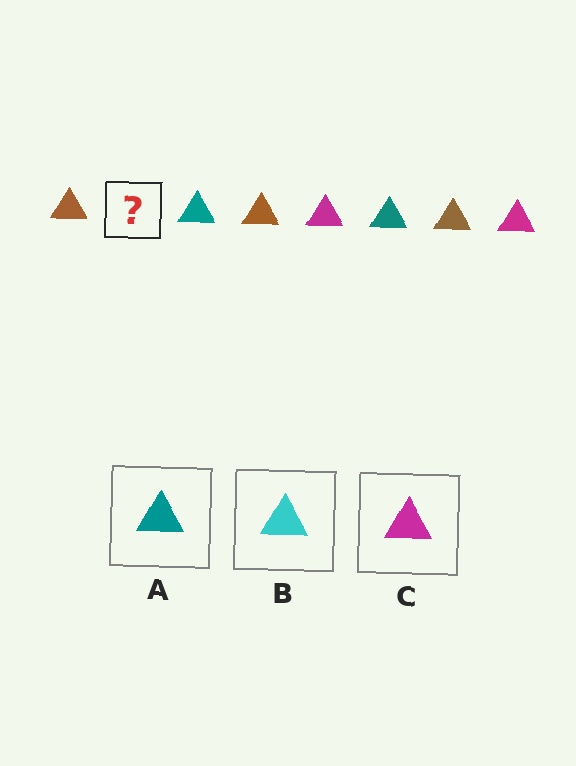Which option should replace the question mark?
Option C.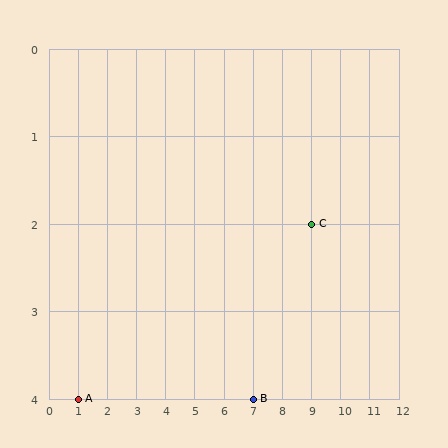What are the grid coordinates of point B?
Point B is at grid coordinates (7, 4).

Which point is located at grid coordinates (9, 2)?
Point C is at (9, 2).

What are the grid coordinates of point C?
Point C is at grid coordinates (9, 2).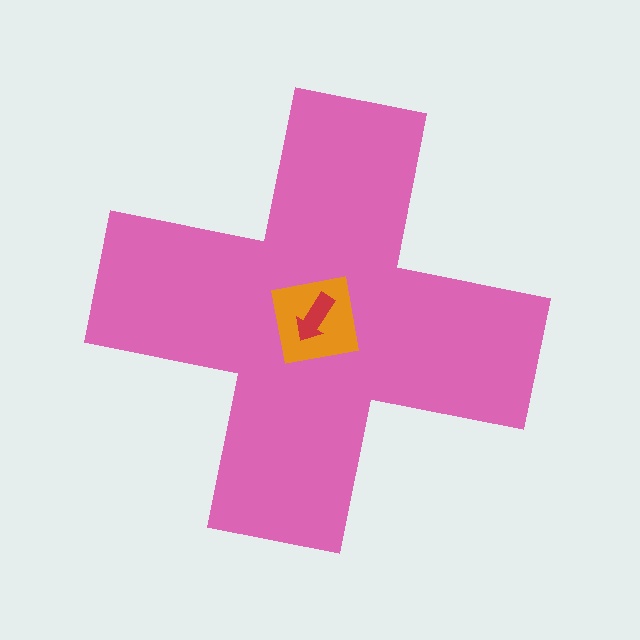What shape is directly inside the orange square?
The red arrow.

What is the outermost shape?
The pink cross.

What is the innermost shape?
The red arrow.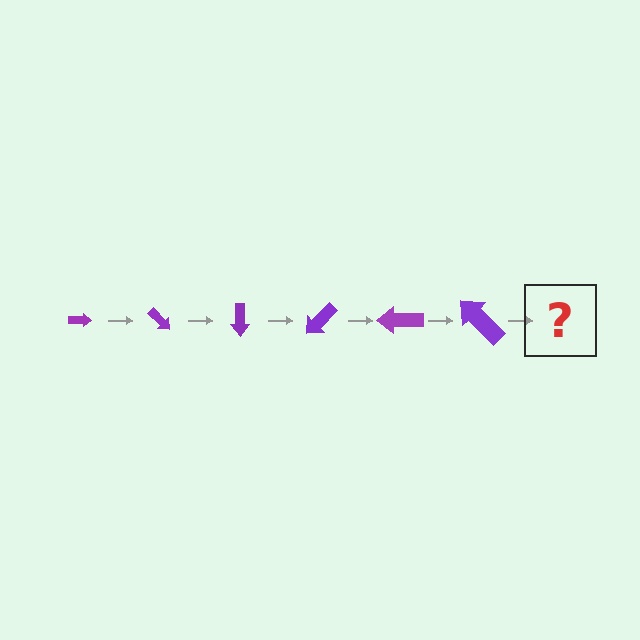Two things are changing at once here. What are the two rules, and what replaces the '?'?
The two rules are that the arrow grows larger each step and it rotates 45 degrees each step. The '?' should be an arrow, larger than the previous one and rotated 270 degrees from the start.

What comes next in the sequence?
The next element should be an arrow, larger than the previous one and rotated 270 degrees from the start.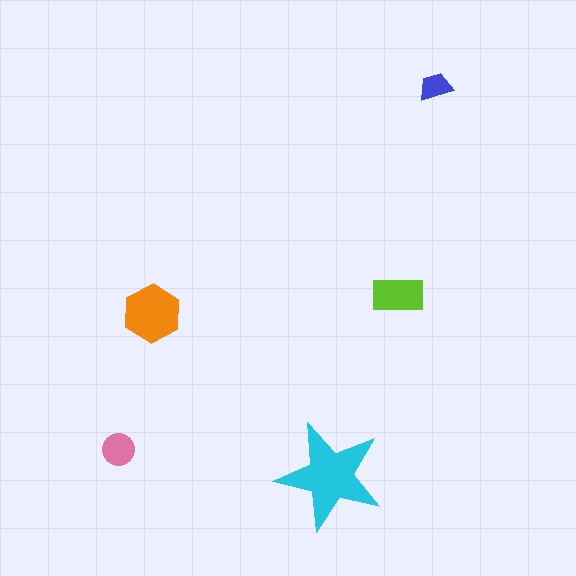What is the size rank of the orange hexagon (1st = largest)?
2nd.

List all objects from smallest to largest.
The blue trapezoid, the pink circle, the lime rectangle, the orange hexagon, the cyan star.